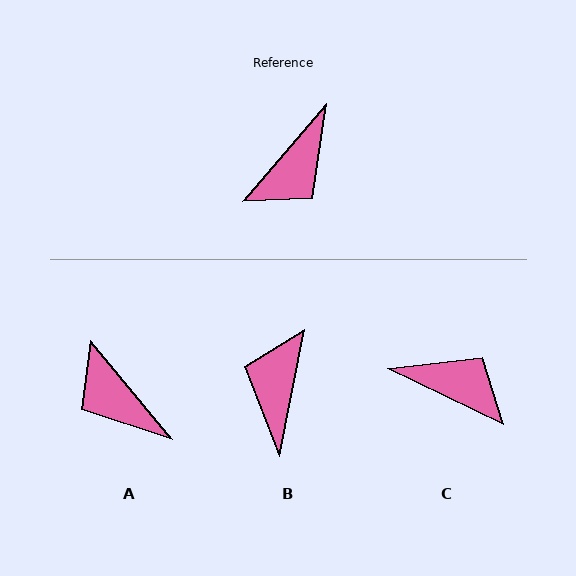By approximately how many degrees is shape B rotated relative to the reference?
Approximately 151 degrees clockwise.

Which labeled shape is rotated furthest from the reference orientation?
B, about 151 degrees away.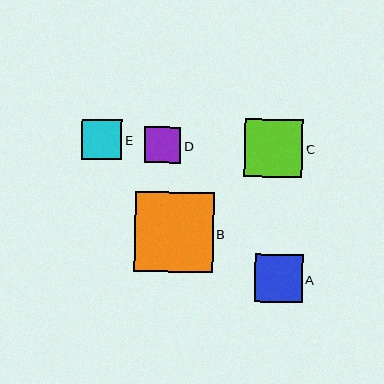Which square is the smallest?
Square D is the smallest with a size of approximately 36 pixels.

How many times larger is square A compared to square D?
Square A is approximately 1.3 times the size of square D.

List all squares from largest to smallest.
From largest to smallest: B, C, A, E, D.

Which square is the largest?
Square B is the largest with a size of approximately 79 pixels.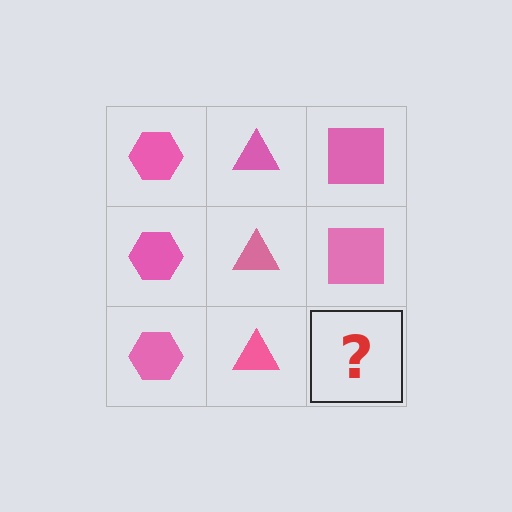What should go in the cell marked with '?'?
The missing cell should contain a pink square.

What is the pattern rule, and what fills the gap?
The rule is that each column has a consistent shape. The gap should be filled with a pink square.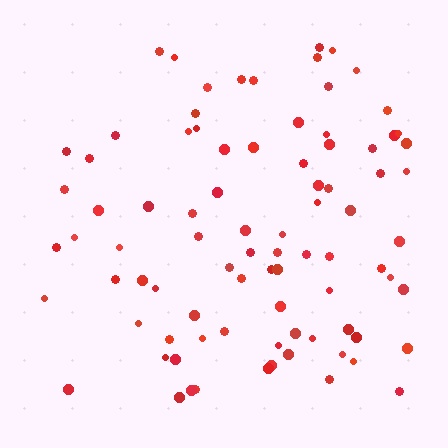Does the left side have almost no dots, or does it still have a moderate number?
Still a moderate number, just noticeably fewer than the right.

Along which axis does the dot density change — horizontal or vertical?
Horizontal.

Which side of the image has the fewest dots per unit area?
The left.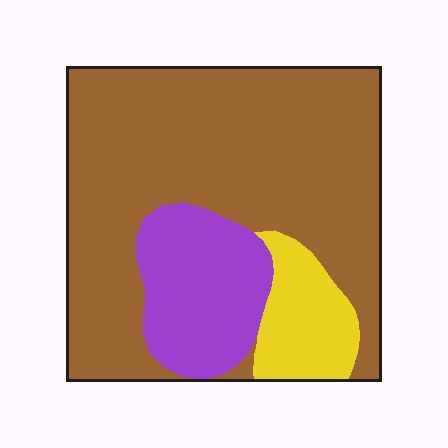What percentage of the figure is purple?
Purple takes up less than a quarter of the figure.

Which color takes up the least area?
Yellow, at roughly 10%.